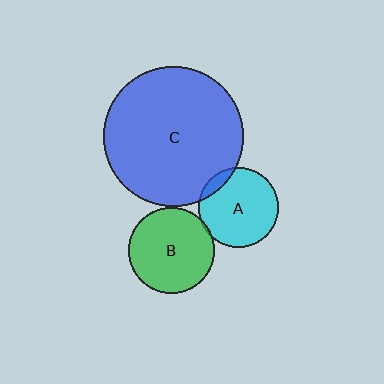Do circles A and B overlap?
Yes.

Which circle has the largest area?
Circle C (blue).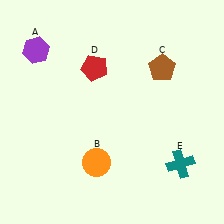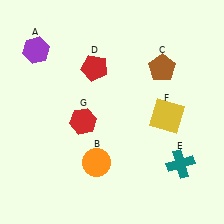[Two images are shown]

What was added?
A yellow square (F), a red hexagon (G) were added in Image 2.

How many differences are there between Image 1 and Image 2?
There are 2 differences between the two images.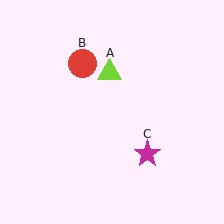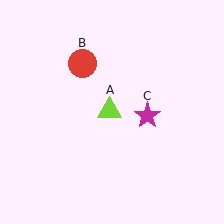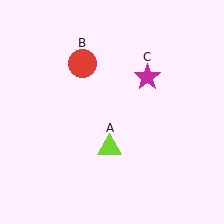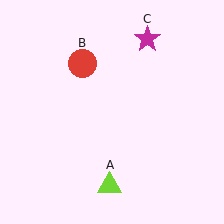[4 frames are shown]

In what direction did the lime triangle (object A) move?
The lime triangle (object A) moved down.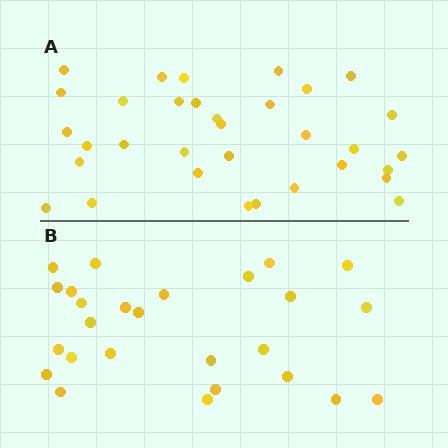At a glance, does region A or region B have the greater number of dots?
Region A (the top region) has more dots.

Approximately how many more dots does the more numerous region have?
Region A has roughly 8 or so more dots than region B.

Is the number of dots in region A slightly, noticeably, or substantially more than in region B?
Region A has noticeably more, but not dramatically so. The ratio is roughly 1.3 to 1.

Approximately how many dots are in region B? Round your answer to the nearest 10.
About 30 dots. (The exact count is 26, which rounds to 30.)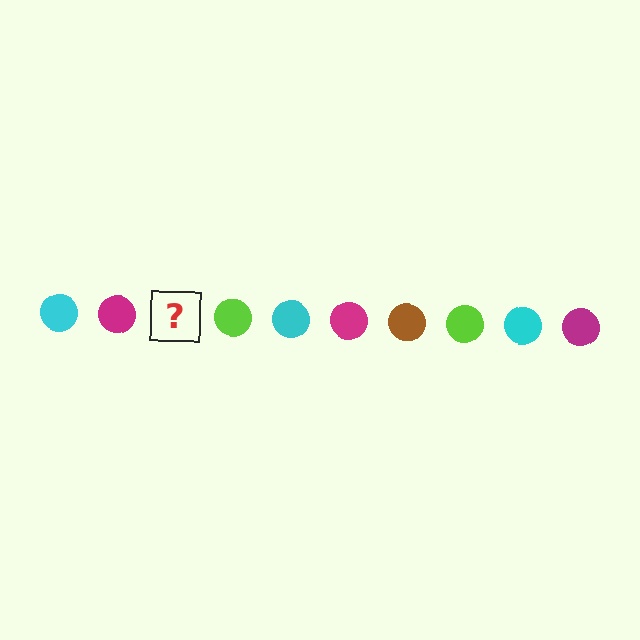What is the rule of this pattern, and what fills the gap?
The rule is that the pattern cycles through cyan, magenta, brown, lime circles. The gap should be filled with a brown circle.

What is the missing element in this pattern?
The missing element is a brown circle.